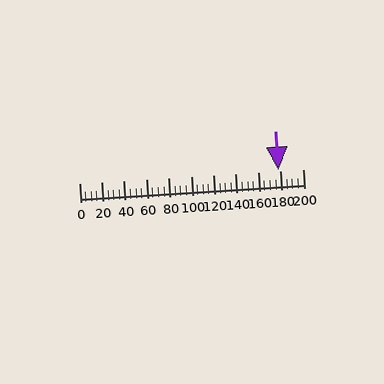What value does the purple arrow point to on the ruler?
The purple arrow points to approximately 178.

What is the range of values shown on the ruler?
The ruler shows values from 0 to 200.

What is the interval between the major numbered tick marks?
The major tick marks are spaced 20 units apart.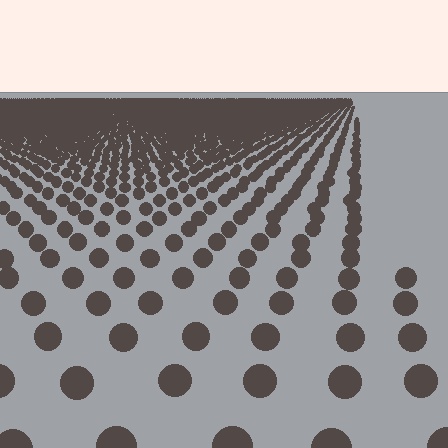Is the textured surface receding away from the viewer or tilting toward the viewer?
The surface is receding away from the viewer. Texture elements get smaller and denser toward the top.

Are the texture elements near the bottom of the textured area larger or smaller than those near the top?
Larger. Near the bottom, elements are closer to the viewer and appear at a bigger on-screen size.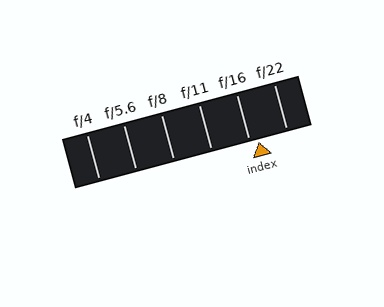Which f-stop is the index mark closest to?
The index mark is closest to f/16.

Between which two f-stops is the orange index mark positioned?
The index mark is between f/16 and f/22.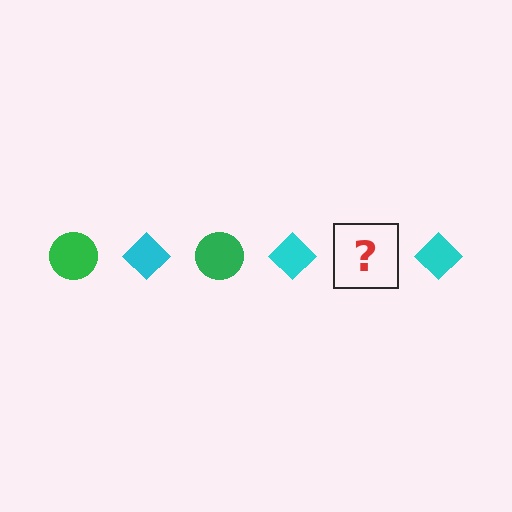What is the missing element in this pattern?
The missing element is a green circle.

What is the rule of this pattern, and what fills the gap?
The rule is that the pattern alternates between green circle and cyan diamond. The gap should be filled with a green circle.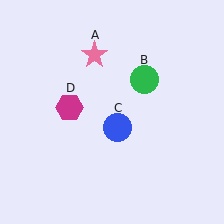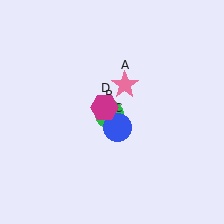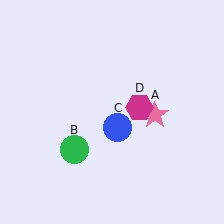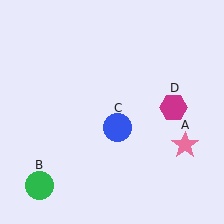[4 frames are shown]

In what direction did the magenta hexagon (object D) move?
The magenta hexagon (object D) moved right.